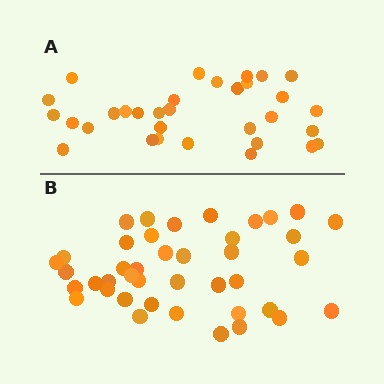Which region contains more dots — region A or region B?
Region B (the bottom region) has more dots.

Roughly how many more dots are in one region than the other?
Region B has roughly 8 or so more dots than region A.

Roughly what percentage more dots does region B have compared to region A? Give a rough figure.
About 30% more.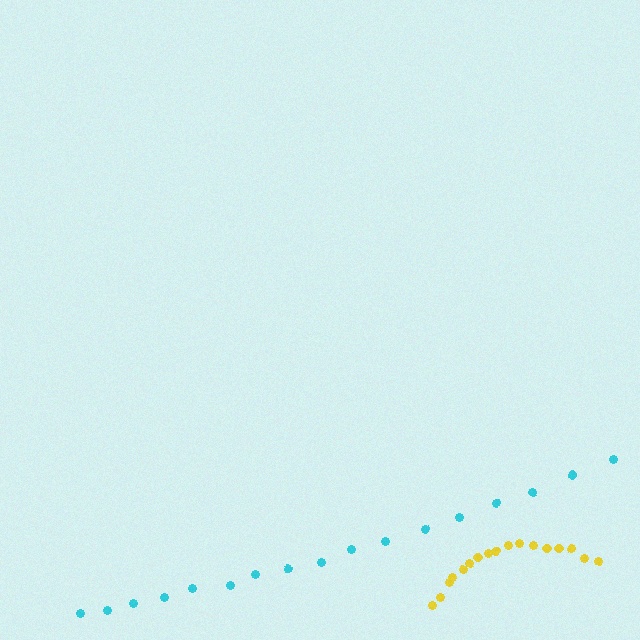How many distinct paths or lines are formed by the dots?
There are 2 distinct paths.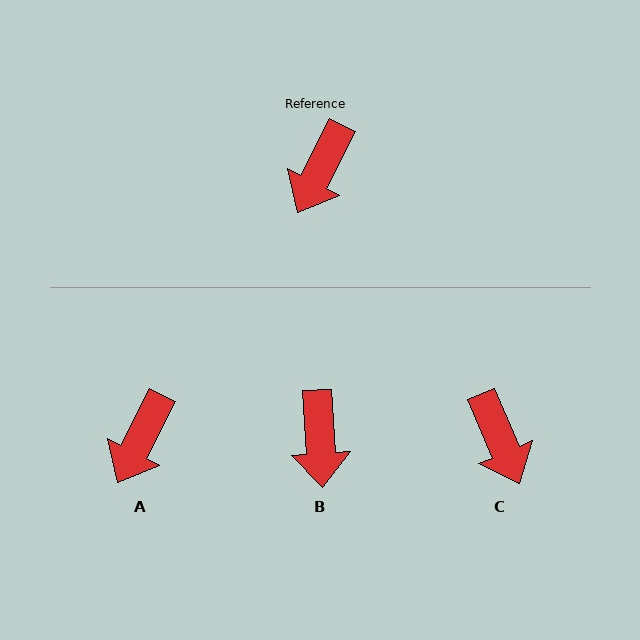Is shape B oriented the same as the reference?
No, it is off by about 31 degrees.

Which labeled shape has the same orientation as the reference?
A.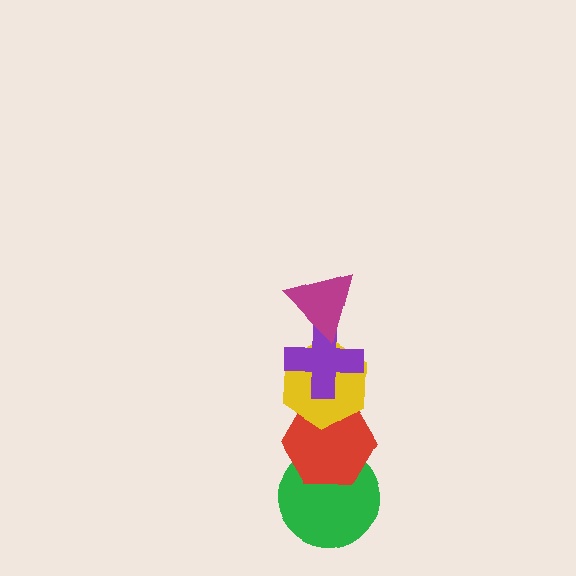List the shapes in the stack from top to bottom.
From top to bottom: the magenta triangle, the purple cross, the yellow hexagon, the red hexagon, the green circle.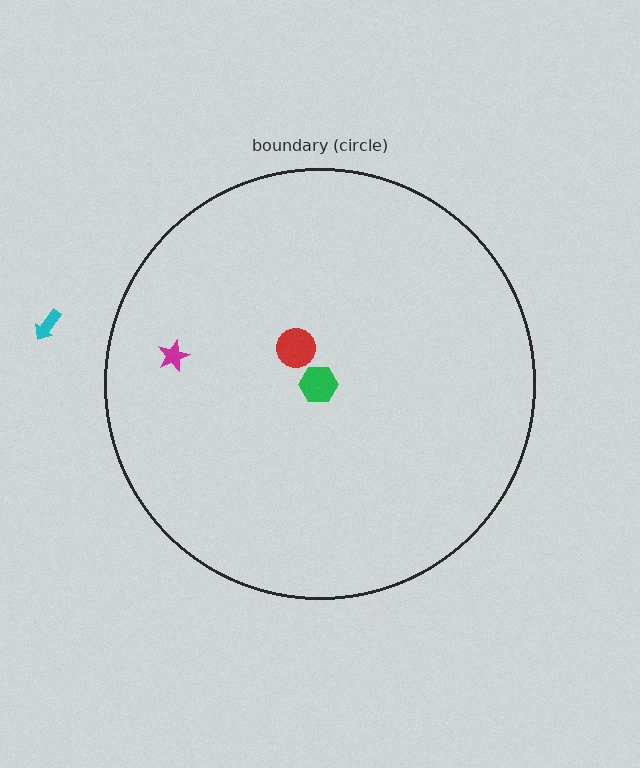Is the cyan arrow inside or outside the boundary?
Outside.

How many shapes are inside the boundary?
3 inside, 1 outside.